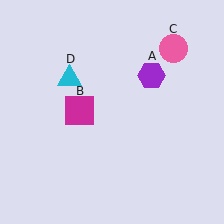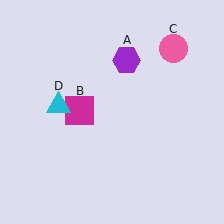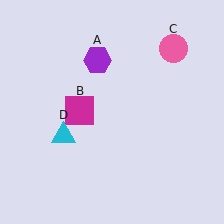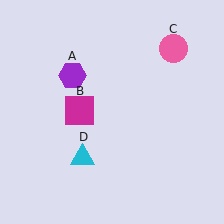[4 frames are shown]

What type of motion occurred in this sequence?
The purple hexagon (object A), cyan triangle (object D) rotated counterclockwise around the center of the scene.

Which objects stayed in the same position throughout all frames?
Magenta square (object B) and pink circle (object C) remained stationary.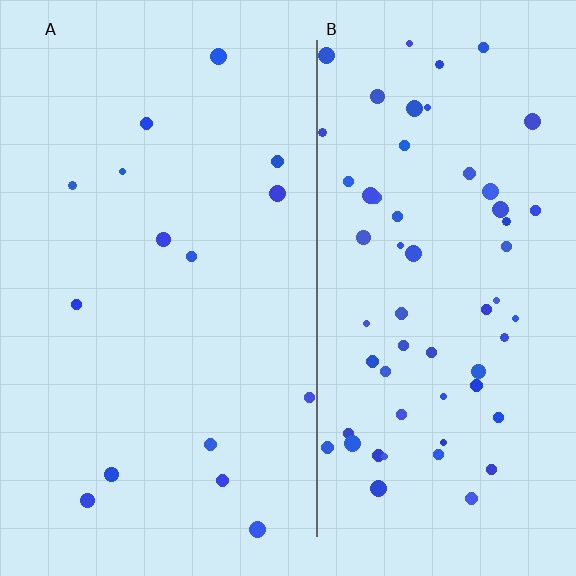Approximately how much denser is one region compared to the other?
Approximately 4.0× — region B over region A.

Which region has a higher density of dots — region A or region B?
B (the right).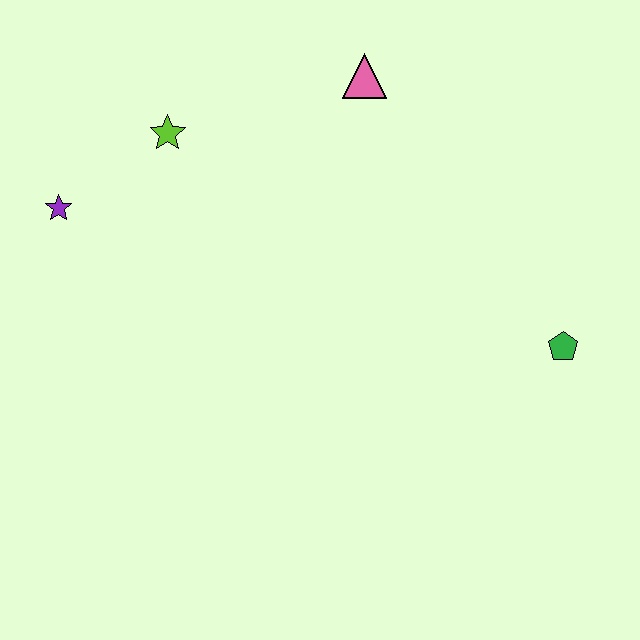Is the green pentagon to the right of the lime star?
Yes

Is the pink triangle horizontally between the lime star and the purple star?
No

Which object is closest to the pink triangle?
The lime star is closest to the pink triangle.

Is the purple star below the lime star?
Yes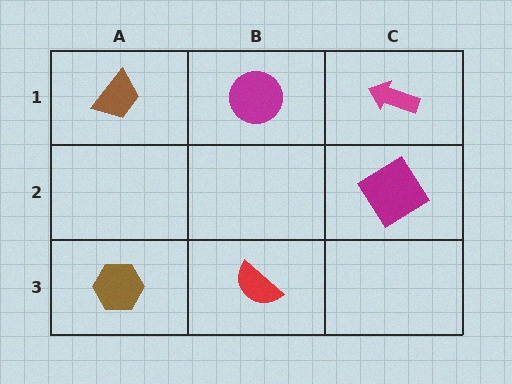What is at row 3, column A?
A brown hexagon.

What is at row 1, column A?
A brown trapezoid.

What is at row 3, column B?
A red semicircle.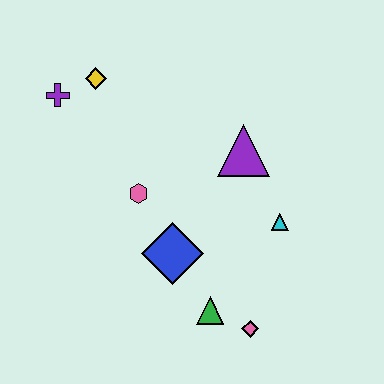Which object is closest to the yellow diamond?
The purple cross is closest to the yellow diamond.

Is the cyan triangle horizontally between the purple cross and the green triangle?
No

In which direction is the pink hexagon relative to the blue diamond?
The pink hexagon is above the blue diamond.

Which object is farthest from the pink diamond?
The purple cross is farthest from the pink diamond.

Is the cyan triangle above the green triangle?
Yes